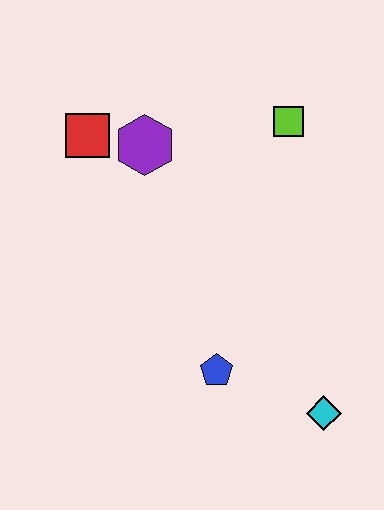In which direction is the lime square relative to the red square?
The lime square is to the right of the red square.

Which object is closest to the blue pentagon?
The cyan diamond is closest to the blue pentagon.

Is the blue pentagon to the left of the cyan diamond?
Yes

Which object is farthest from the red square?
The cyan diamond is farthest from the red square.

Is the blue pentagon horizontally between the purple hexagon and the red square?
No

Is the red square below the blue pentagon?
No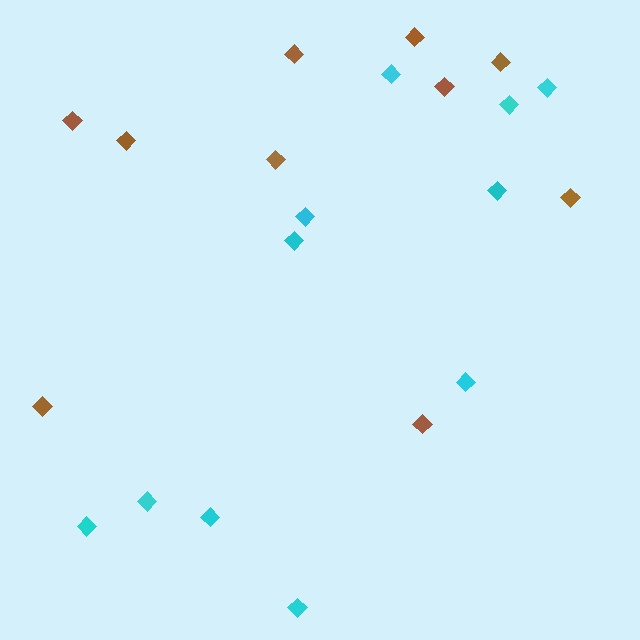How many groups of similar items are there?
There are 2 groups: one group of brown diamonds (10) and one group of cyan diamonds (11).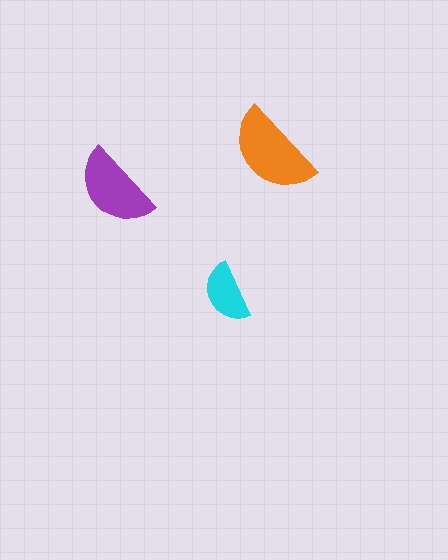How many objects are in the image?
There are 3 objects in the image.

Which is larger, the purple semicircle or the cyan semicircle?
The purple one.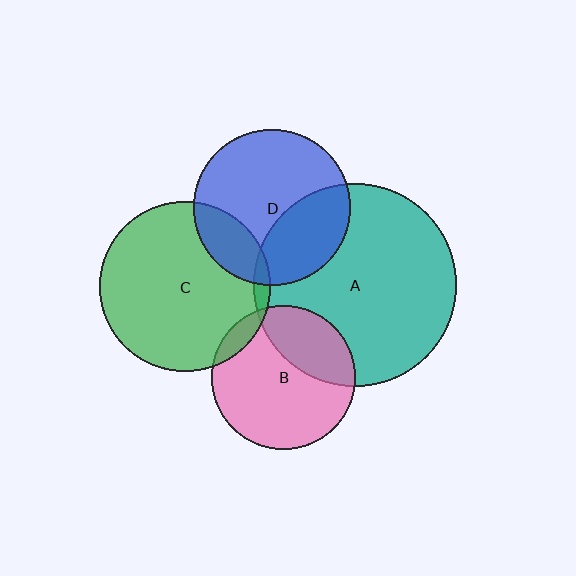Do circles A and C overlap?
Yes.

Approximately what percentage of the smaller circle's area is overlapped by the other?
Approximately 5%.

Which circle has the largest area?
Circle A (teal).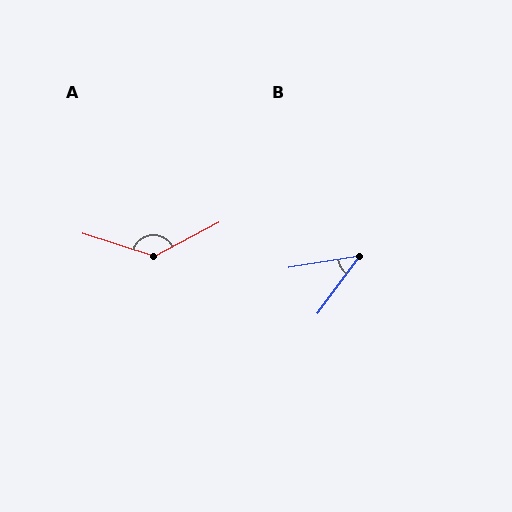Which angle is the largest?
A, at approximately 135 degrees.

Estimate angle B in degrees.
Approximately 45 degrees.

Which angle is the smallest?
B, at approximately 45 degrees.